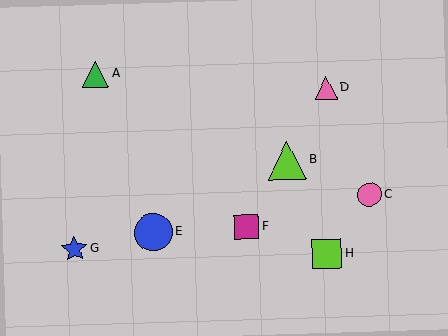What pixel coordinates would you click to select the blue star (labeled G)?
Click at (74, 249) to select the blue star G.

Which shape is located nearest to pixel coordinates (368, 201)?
The pink circle (labeled C) at (369, 194) is nearest to that location.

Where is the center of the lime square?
The center of the lime square is at (327, 254).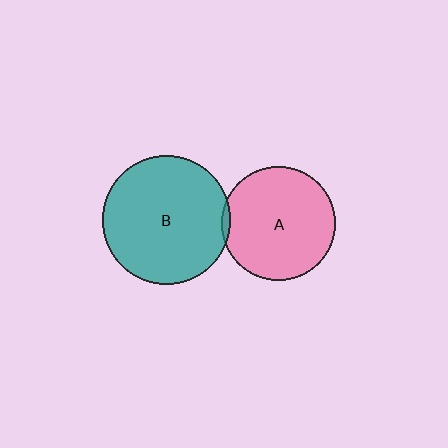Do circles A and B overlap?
Yes.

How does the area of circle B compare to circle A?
Approximately 1.3 times.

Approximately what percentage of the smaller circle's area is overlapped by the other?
Approximately 5%.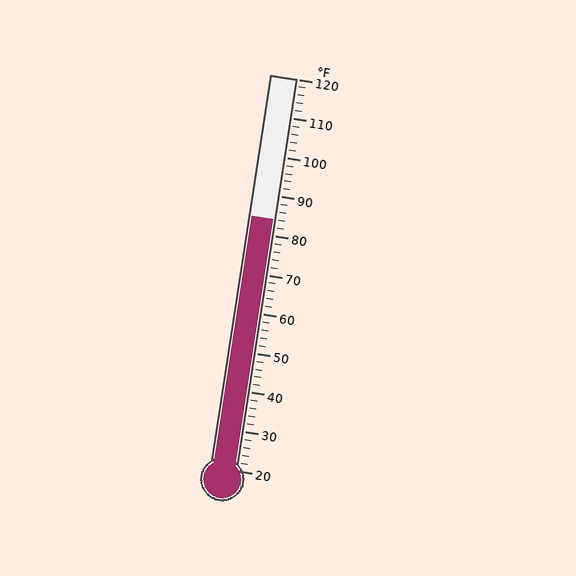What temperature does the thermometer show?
The thermometer shows approximately 84°F.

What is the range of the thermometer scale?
The thermometer scale ranges from 20°F to 120°F.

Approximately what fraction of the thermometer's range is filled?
The thermometer is filled to approximately 65% of its range.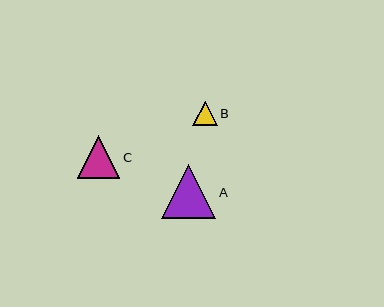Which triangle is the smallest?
Triangle B is the smallest with a size of approximately 25 pixels.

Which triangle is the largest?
Triangle A is the largest with a size of approximately 54 pixels.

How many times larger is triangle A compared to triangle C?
Triangle A is approximately 1.3 times the size of triangle C.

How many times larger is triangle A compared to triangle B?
Triangle A is approximately 2.2 times the size of triangle B.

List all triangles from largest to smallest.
From largest to smallest: A, C, B.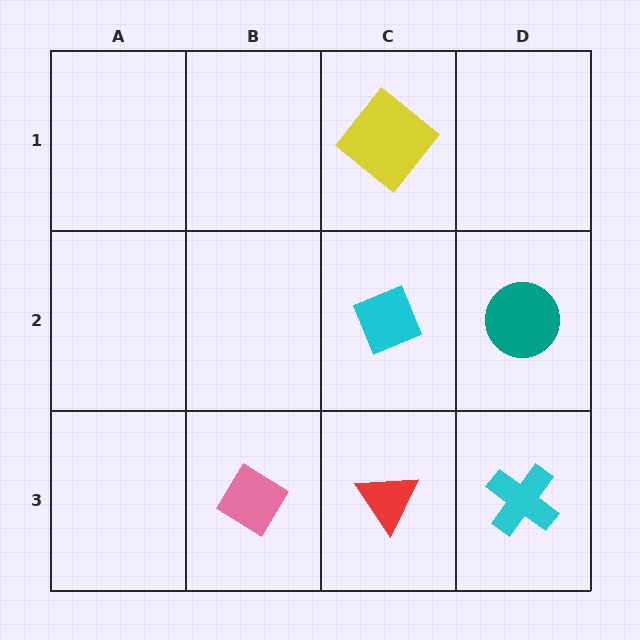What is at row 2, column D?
A teal circle.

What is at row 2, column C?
A cyan diamond.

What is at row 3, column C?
A red triangle.